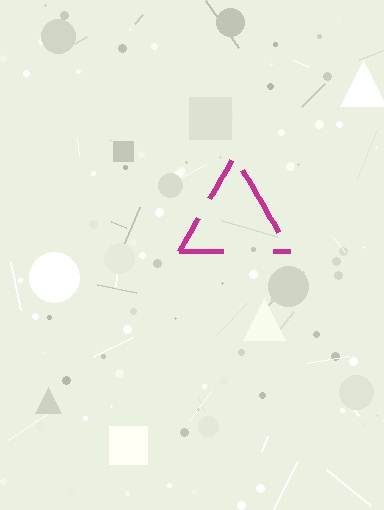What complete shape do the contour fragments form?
The contour fragments form a triangle.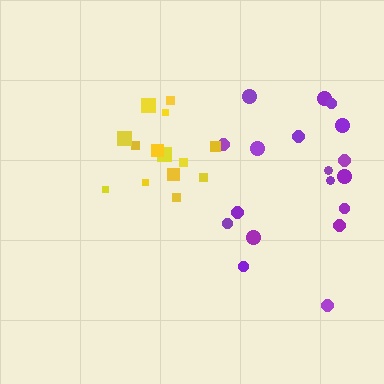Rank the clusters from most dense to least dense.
yellow, purple.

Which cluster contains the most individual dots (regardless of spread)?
Purple (18).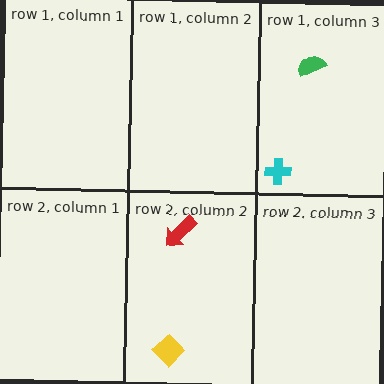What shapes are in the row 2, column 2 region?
The yellow diamond, the red arrow.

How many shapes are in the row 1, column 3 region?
2.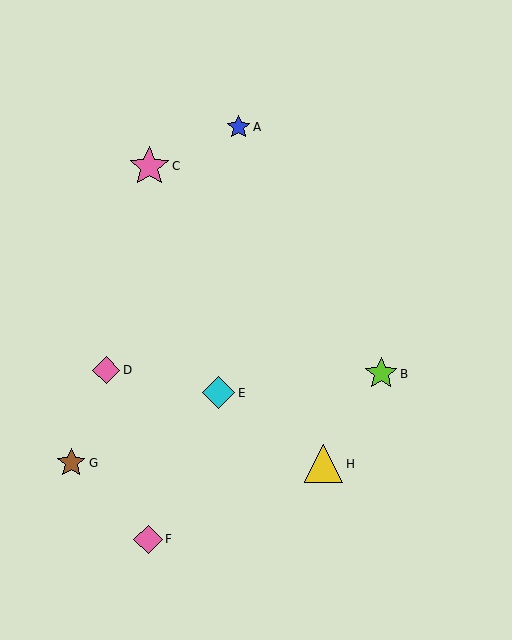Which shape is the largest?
The pink star (labeled C) is the largest.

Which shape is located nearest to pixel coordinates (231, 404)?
The cyan diamond (labeled E) at (218, 393) is nearest to that location.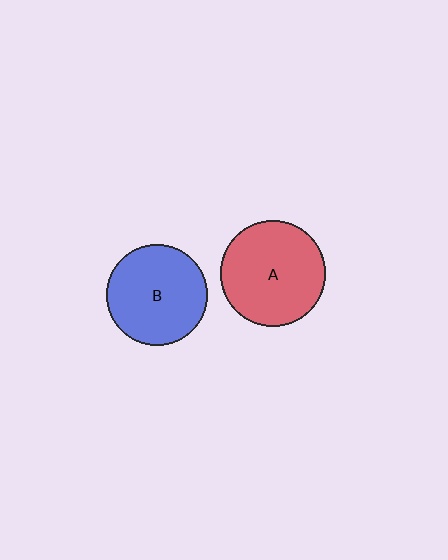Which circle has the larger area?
Circle A (red).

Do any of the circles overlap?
No, none of the circles overlap.